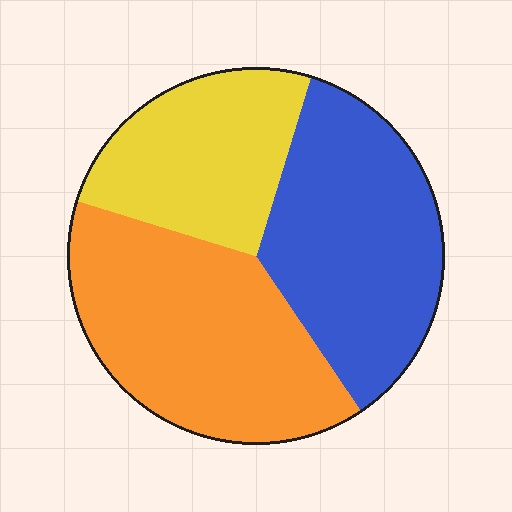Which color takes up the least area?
Yellow, at roughly 25%.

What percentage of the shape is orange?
Orange covers 39% of the shape.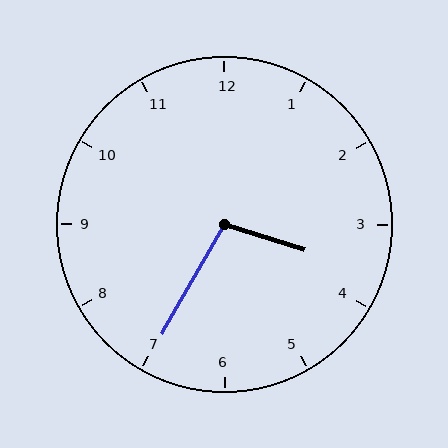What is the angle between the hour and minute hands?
Approximately 102 degrees.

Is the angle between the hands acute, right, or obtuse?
It is obtuse.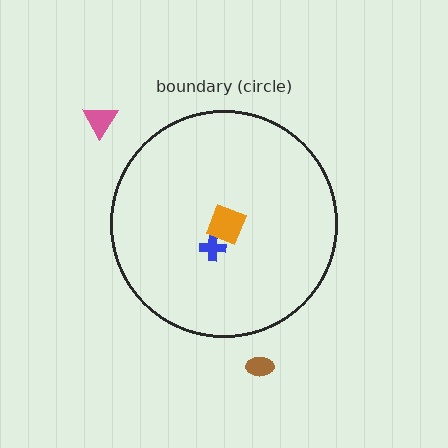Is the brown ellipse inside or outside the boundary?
Outside.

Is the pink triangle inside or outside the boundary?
Outside.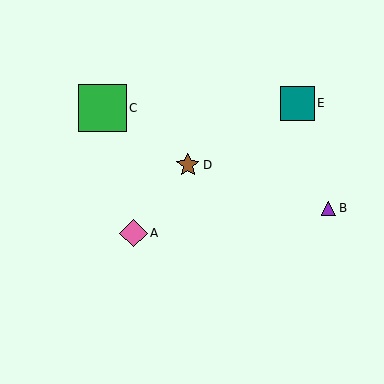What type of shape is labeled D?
Shape D is a brown star.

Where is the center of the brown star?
The center of the brown star is at (188, 165).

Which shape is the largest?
The green square (labeled C) is the largest.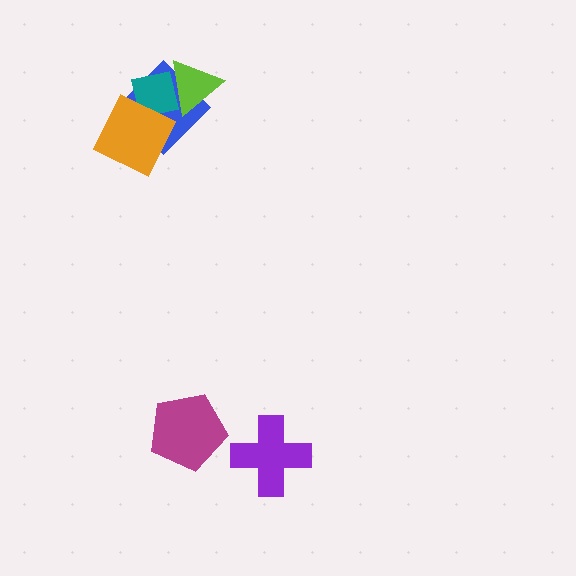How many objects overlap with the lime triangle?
2 objects overlap with the lime triangle.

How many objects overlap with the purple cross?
0 objects overlap with the purple cross.